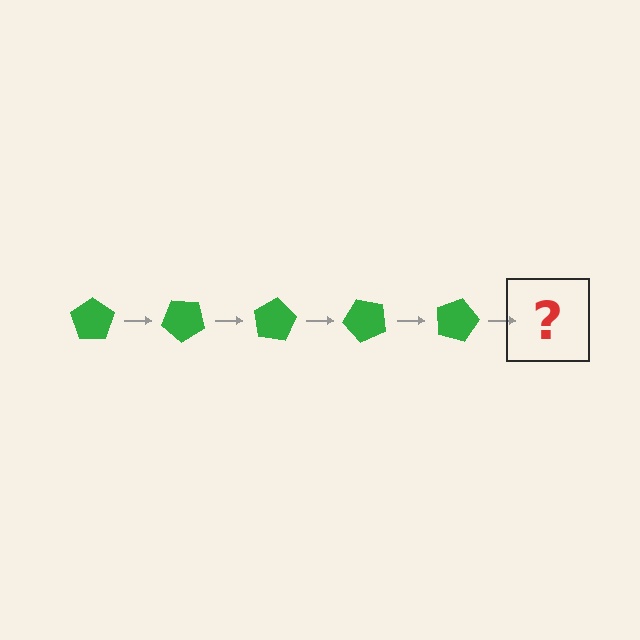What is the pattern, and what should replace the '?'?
The pattern is that the pentagon rotates 40 degrees each step. The '?' should be a green pentagon rotated 200 degrees.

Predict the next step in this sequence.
The next step is a green pentagon rotated 200 degrees.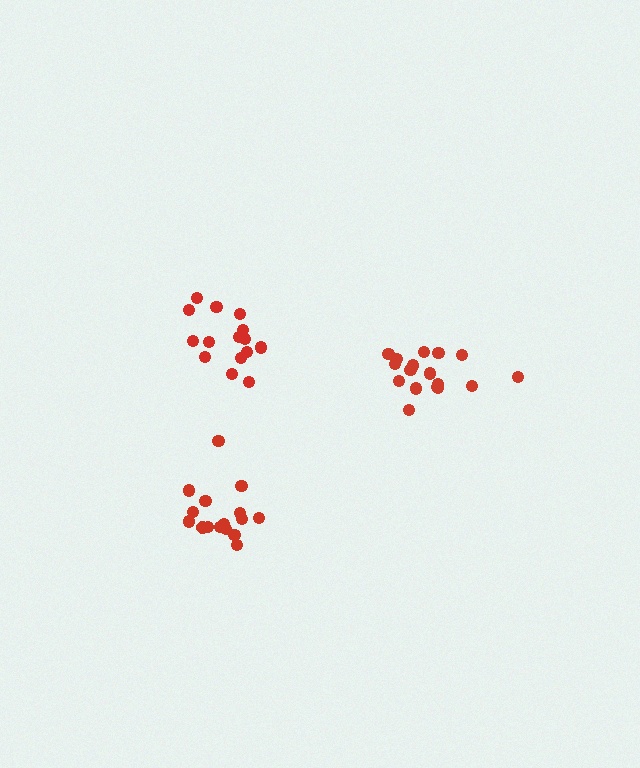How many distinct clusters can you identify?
There are 3 distinct clusters.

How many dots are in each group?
Group 1: 15 dots, Group 2: 17 dots, Group 3: 16 dots (48 total).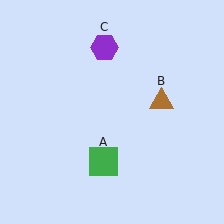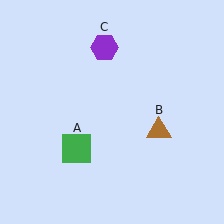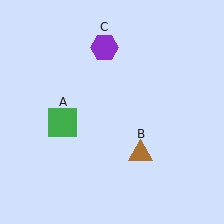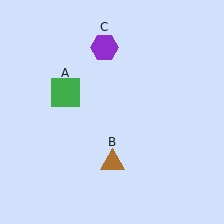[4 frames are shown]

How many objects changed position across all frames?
2 objects changed position: green square (object A), brown triangle (object B).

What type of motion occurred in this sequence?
The green square (object A), brown triangle (object B) rotated clockwise around the center of the scene.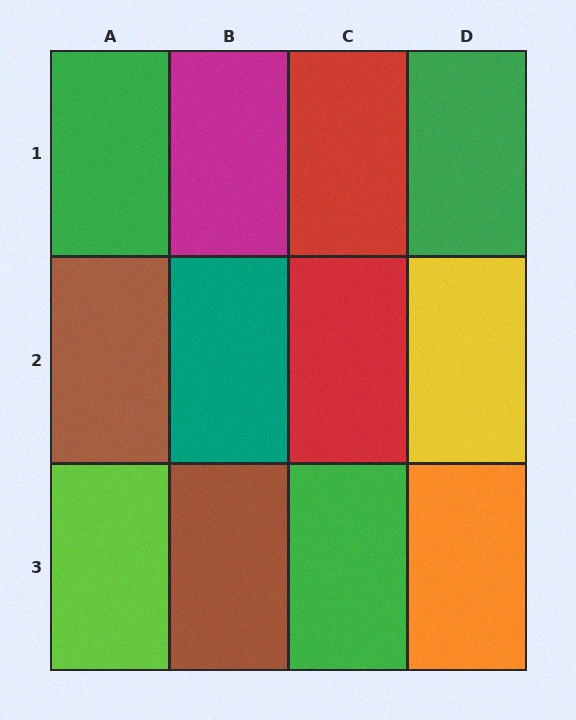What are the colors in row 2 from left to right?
Brown, teal, red, yellow.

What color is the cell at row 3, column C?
Green.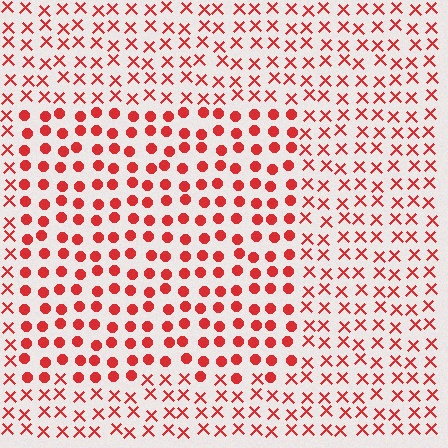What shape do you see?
I see a rectangle.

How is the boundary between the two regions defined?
The boundary is defined by a change in element shape: circles inside vs. X marks outside. All elements share the same color and spacing.